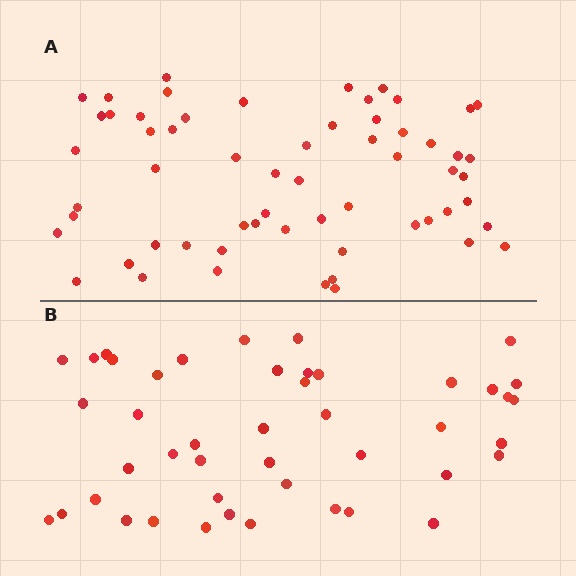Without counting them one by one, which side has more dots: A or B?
Region A (the top region) has more dots.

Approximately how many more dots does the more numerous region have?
Region A has approximately 15 more dots than region B.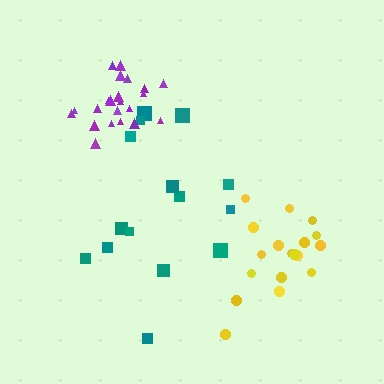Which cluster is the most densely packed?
Purple.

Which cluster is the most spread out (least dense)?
Teal.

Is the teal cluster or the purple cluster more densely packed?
Purple.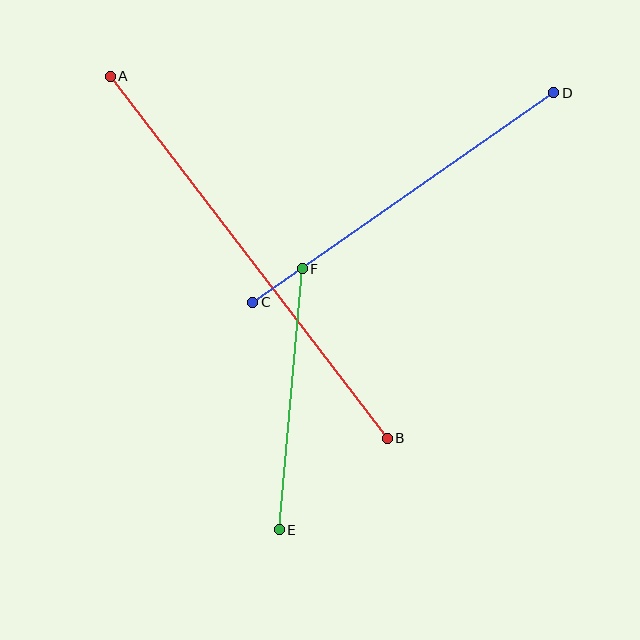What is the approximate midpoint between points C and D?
The midpoint is at approximately (403, 197) pixels.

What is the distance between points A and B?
The distance is approximately 456 pixels.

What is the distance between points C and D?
The distance is approximately 367 pixels.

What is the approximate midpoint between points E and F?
The midpoint is at approximately (291, 399) pixels.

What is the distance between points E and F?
The distance is approximately 262 pixels.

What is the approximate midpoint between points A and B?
The midpoint is at approximately (249, 257) pixels.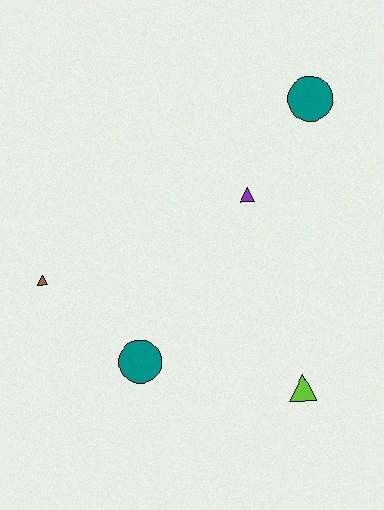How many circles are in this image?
There are 2 circles.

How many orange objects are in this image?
There are no orange objects.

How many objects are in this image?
There are 5 objects.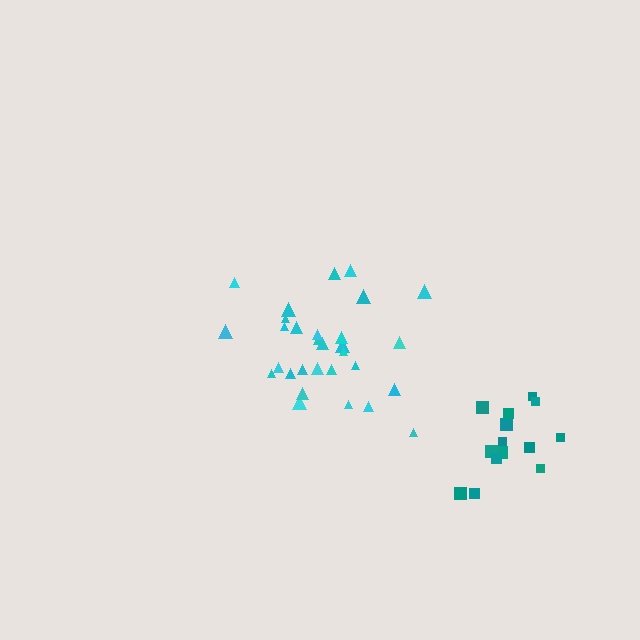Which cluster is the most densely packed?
Cyan.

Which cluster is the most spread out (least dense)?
Teal.